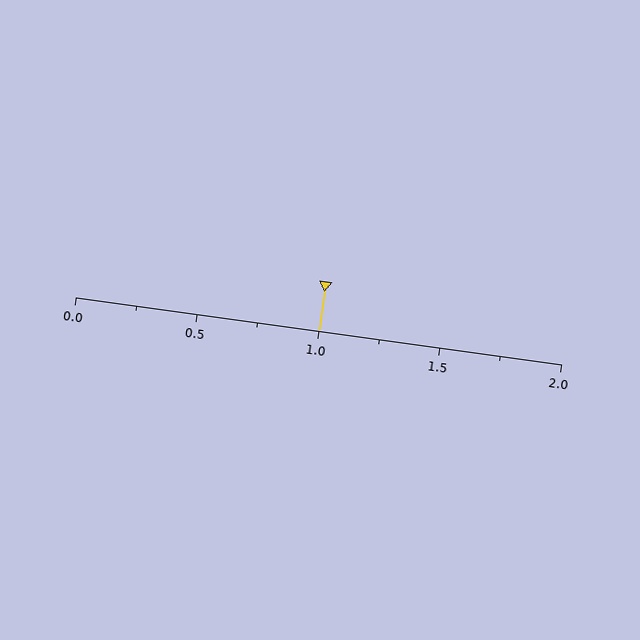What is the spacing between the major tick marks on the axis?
The major ticks are spaced 0.5 apart.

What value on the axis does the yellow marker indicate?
The marker indicates approximately 1.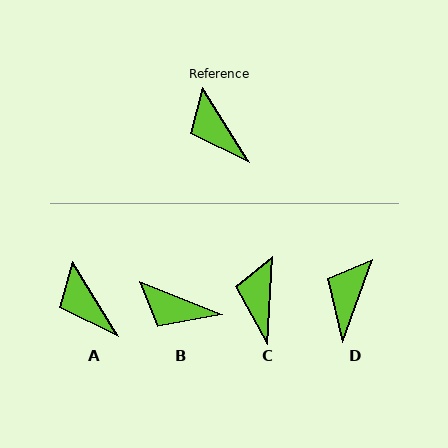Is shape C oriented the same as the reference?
No, it is off by about 35 degrees.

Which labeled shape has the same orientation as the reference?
A.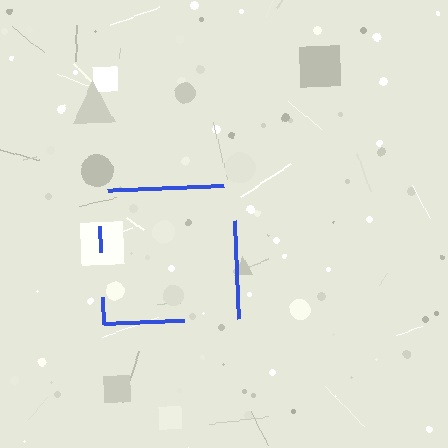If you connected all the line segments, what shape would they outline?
They would outline a square.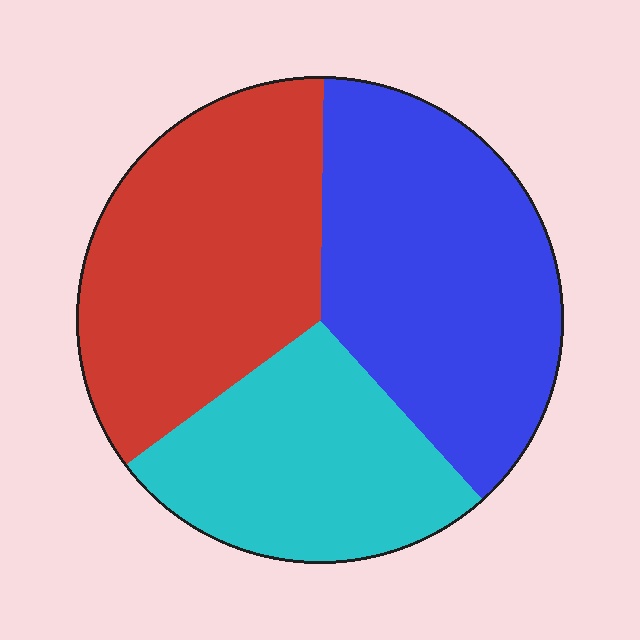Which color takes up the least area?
Cyan, at roughly 25%.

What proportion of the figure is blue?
Blue takes up about three eighths (3/8) of the figure.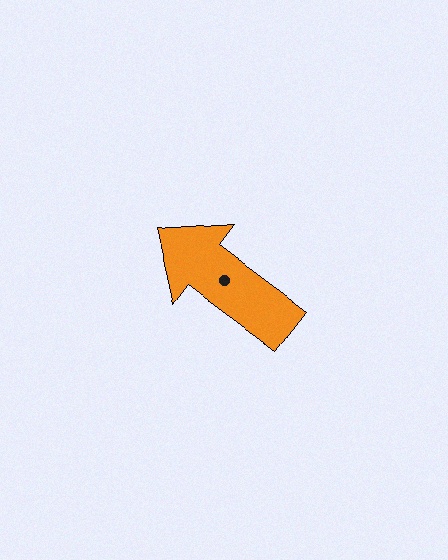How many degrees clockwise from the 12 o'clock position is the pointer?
Approximately 307 degrees.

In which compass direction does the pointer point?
Northwest.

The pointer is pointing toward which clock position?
Roughly 10 o'clock.